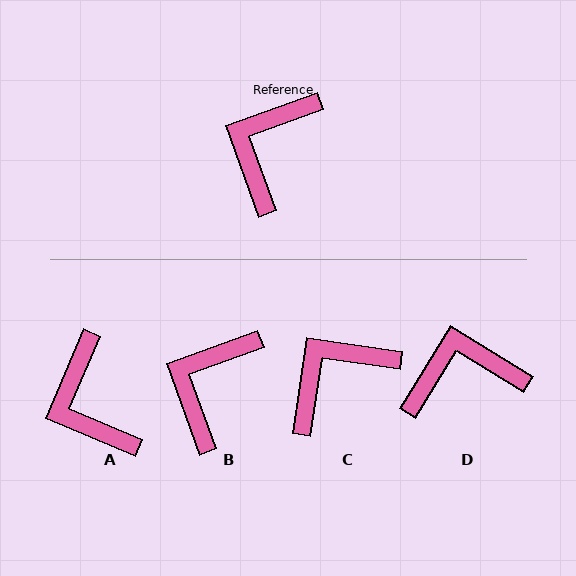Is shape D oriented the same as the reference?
No, it is off by about 51 degrees.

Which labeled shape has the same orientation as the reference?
B.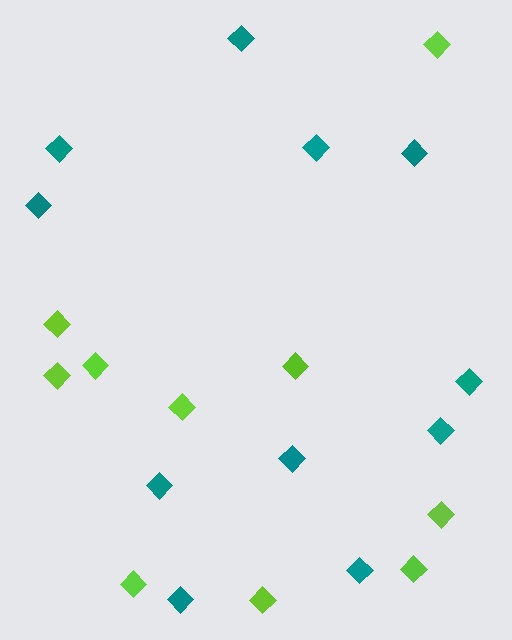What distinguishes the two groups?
There are 2 groups: one group of lime diamonds (10) and one group of teal diamonds (11).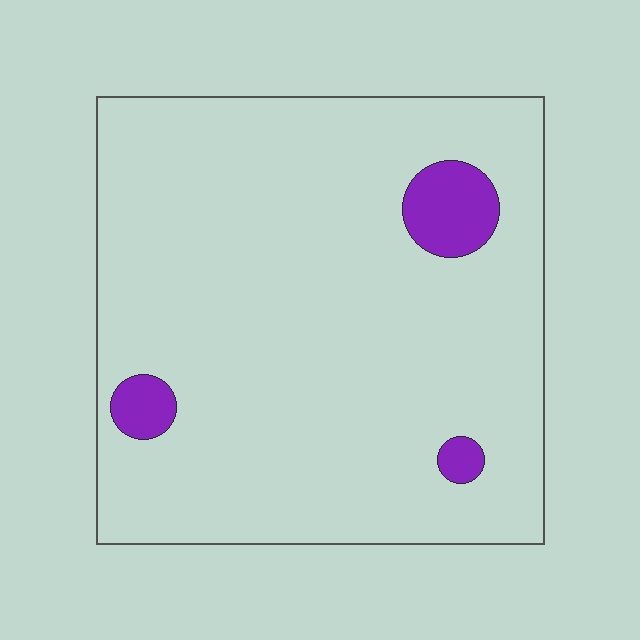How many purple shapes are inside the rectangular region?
3.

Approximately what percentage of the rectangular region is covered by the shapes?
Approximately 5%.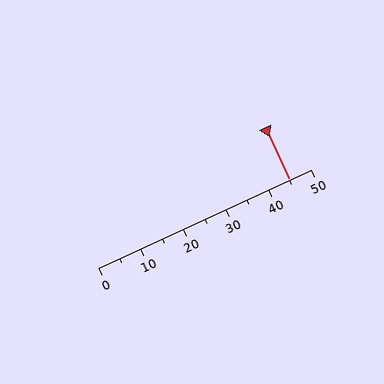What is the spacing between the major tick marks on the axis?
The major ticks are spaced 10 apart.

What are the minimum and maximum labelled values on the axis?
The axis runs from 0 to 50.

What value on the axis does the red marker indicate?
The marker indicates approximately 45.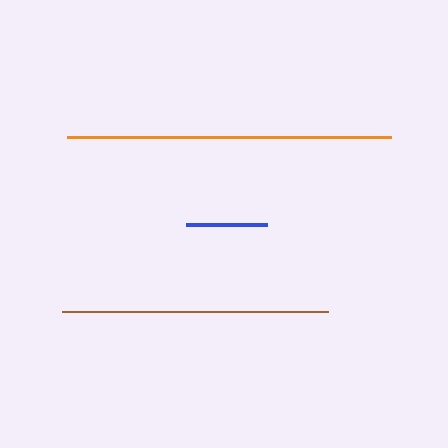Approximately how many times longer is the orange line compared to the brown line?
The orange line is approximately 1.2 times the length of the brown line.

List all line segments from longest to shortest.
From longest to shortest: orange, brown, blue.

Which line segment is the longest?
The orange line is the longest at approximately 324 pixels.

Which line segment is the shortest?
The blue line is the shortest at approximately 81 pixels.